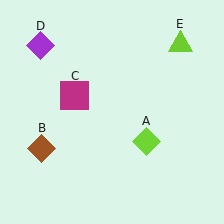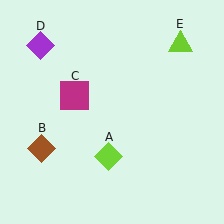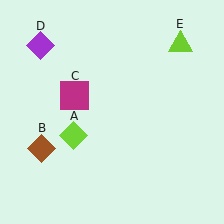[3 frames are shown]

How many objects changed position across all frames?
1 object changed position: lime diamond (object A).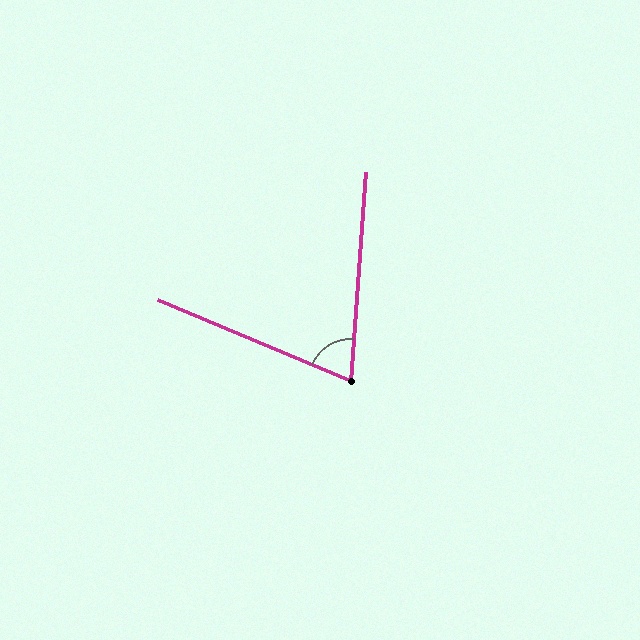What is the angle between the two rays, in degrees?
Approximately 72 degrees.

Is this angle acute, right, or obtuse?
It is acute.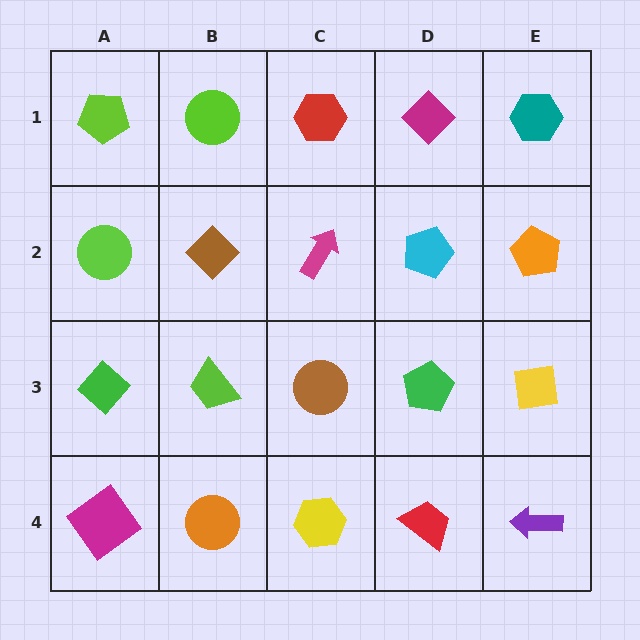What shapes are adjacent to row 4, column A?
A green diamond (row 3, column A), an orange circle (row 4, column B).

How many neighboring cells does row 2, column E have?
3.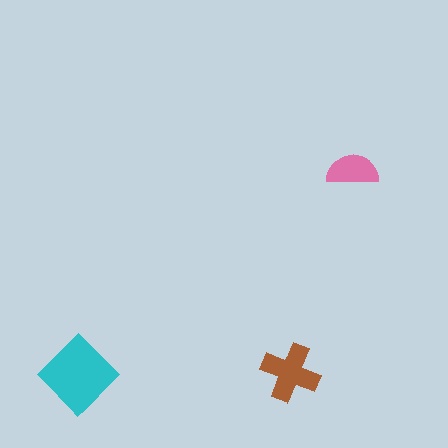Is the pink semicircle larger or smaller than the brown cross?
Smaller.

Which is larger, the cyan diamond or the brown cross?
The cyan diamond.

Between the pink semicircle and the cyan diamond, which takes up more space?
The cyan diamond.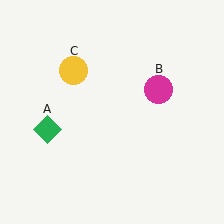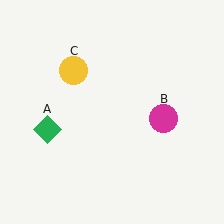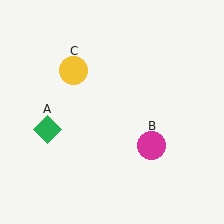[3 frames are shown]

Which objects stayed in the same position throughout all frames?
Green diamond (object A) and yellow circle (object C) remained stationary.